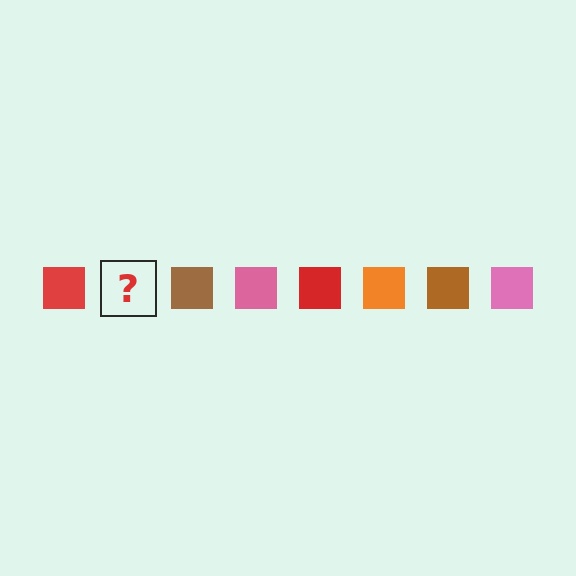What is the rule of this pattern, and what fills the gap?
The rule is that the pattern cycles through red, orange, brown, pink squares. The gap should be filled with an orange square.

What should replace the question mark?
The question mark should be replaced with an orange square.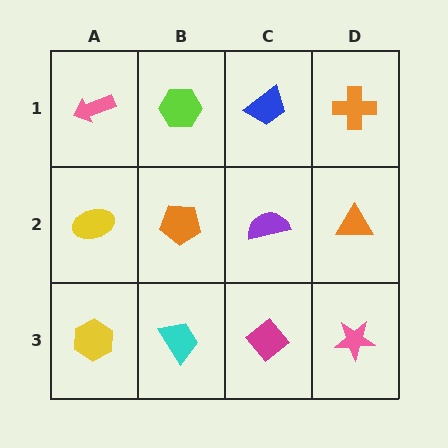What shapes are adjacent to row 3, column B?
An orange pentagon (row 2, column B), a yellow hexagon (row 3, column A), a magenta diamond (row 3, column C).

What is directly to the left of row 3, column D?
A magenta diamond.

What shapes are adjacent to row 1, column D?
An orange triangle (row 2, column D), a blue trapezoid (row 1, column C).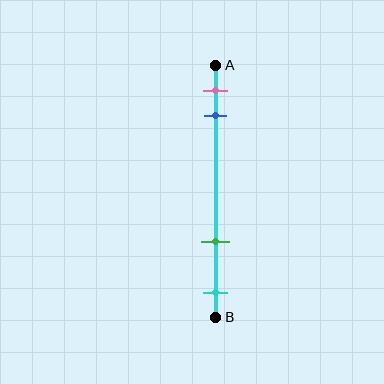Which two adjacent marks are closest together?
The pink and blue marks are the closest adjacent pair.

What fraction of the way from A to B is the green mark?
The green mark is approximately 70% (0.7) of the way from A to B.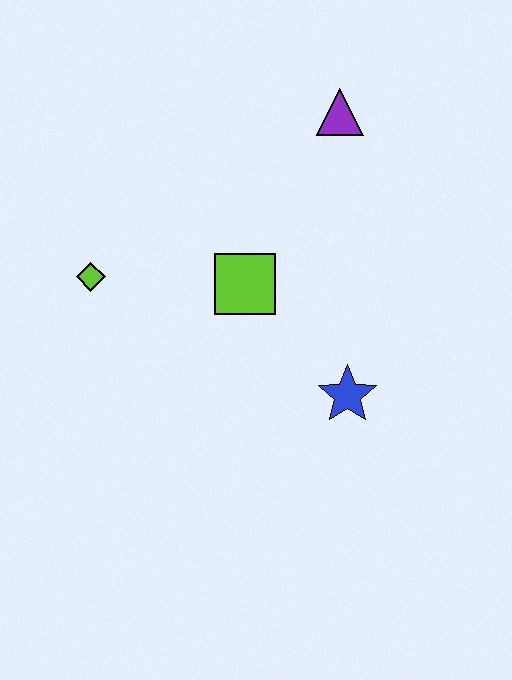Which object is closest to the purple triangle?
The lime square is closest to the purple triangle.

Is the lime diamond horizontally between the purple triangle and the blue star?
No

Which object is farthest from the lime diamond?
The purple triangle is farthest from the lime diamond.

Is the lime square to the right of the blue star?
No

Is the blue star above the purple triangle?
No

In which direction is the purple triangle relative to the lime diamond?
The purple triangle is to the right of the lime diamond.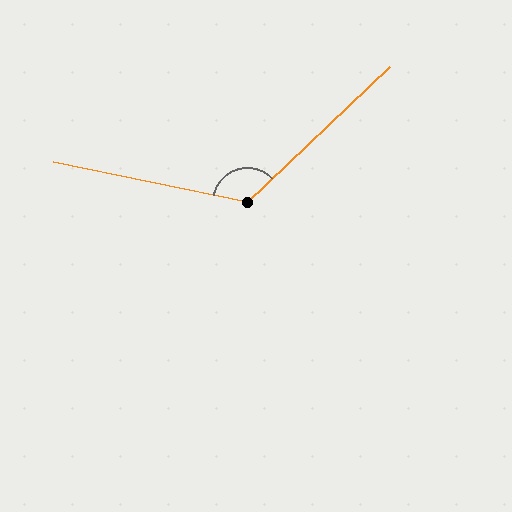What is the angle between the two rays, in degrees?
Approximately 125 degrees.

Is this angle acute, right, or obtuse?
It is obtuse.